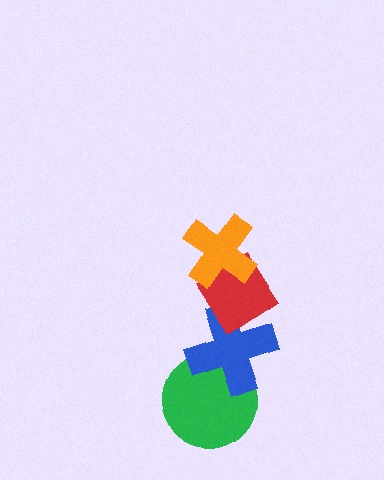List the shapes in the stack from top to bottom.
From top to bottom: the orange cross, the red diamond, the blue cross, the green circle.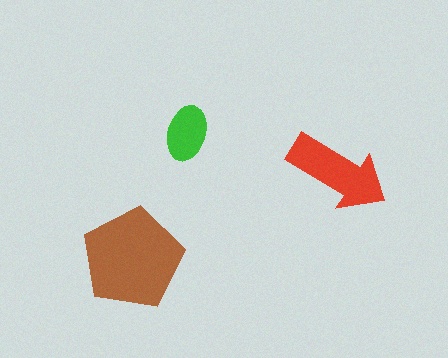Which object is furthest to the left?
The brown pentagon is leftmost.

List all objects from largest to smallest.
The brown pentagon, the red arrow, the green ellipse.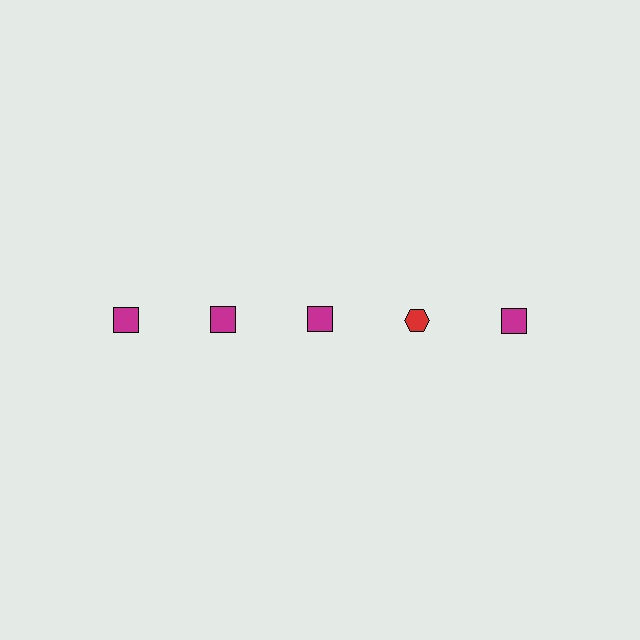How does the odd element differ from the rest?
It differs in both color (red instead of magenta) and shape (hexagon instead of square).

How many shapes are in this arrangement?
There are 5 shapes arranged in a grid pattern.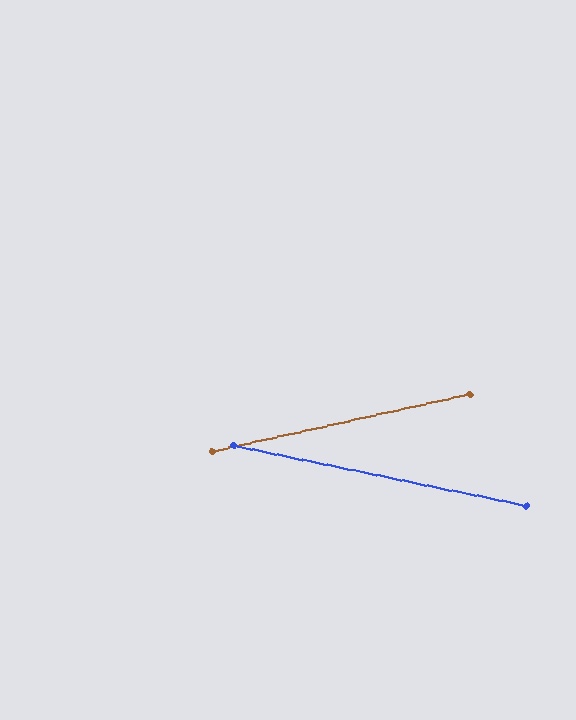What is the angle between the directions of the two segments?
Approximately 24 degrees.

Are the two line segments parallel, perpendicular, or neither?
Neither parallel nor perpendicular — they differ by about 24°.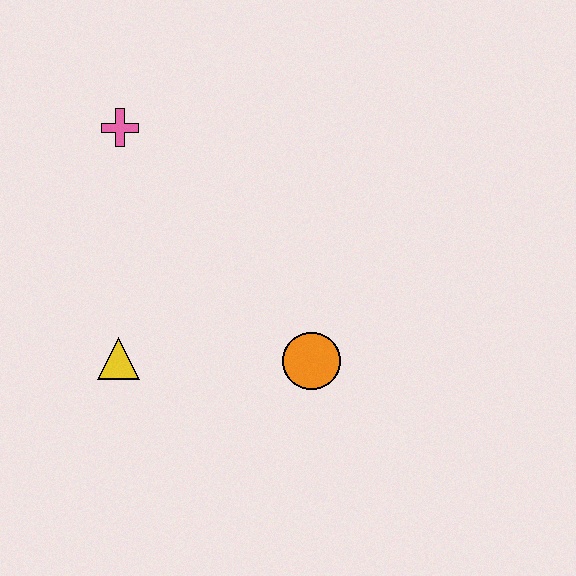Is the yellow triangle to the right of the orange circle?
No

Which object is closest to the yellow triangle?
The orange circle is closest to the yellow triangle.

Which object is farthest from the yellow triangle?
The pink cross is farthest from the yellow triangle.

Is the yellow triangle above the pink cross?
No